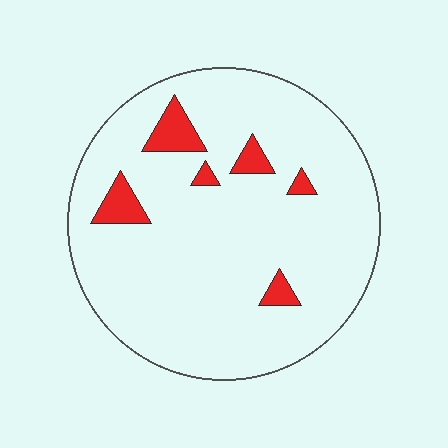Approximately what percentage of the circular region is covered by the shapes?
Approximately 10%.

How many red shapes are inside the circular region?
6.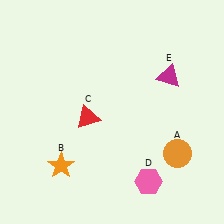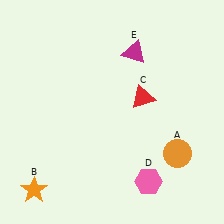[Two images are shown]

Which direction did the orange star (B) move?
The orange star (B) moved left.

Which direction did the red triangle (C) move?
The red triangle (C) moved right.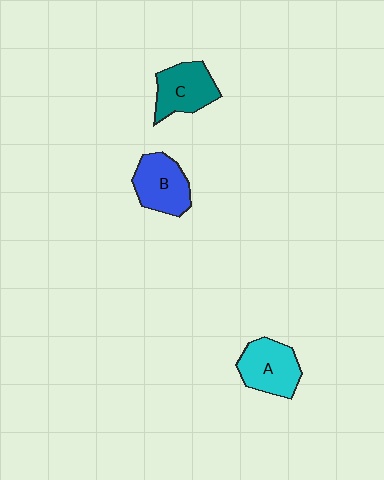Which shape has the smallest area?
Shape C (teal).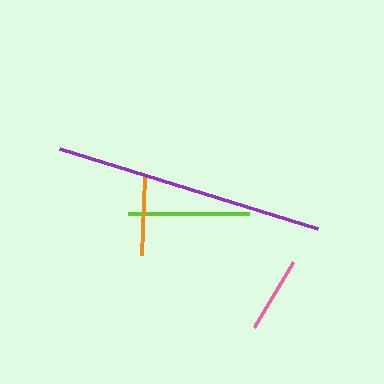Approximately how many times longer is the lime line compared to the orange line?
The lime line is approximately 1.6 times the length of the orange line.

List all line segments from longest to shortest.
From longest to shortest: purple, lime, orange, pink.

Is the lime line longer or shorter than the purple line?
The purple line is longer than the lime line.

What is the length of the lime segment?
The lime segment is approximately 122 pixels long.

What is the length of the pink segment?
The pink segment is approximately 76 pixels long.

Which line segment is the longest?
The purple line is the longest at approximately 270 pixels.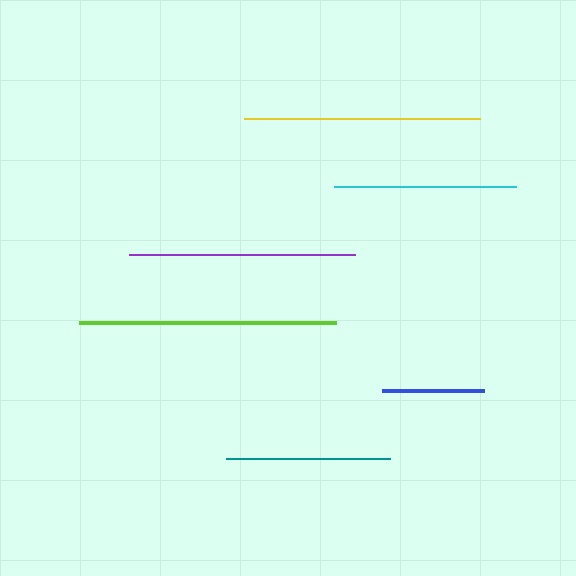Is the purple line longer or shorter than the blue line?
The purple line is longer than the blue line.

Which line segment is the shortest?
The blue line is the shortest at approximately 102 pixels.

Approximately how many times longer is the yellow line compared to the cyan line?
The yellow line is approximately 1.3 times the length of the cyan line.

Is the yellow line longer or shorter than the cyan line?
The yellow line is longer than the cyan line.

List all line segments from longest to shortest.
From longest to shortest: lime, yellow, purple, cyan, teal, blue.